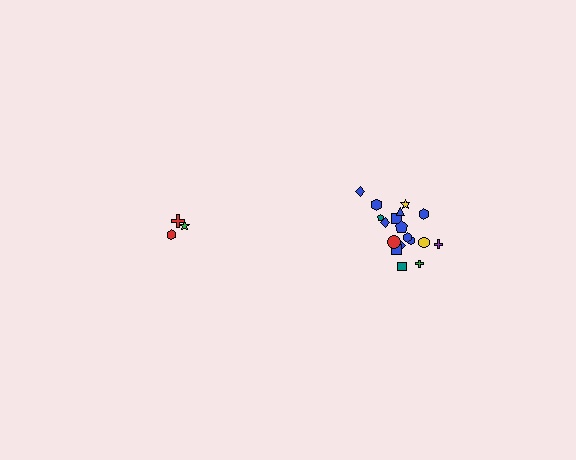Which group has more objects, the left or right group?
The right group.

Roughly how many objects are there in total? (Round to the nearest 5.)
Roughly 20 objects in total.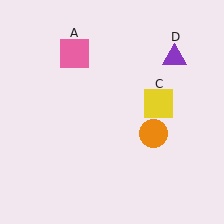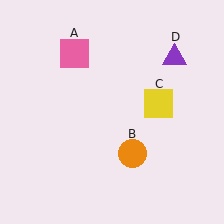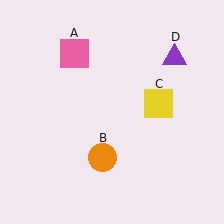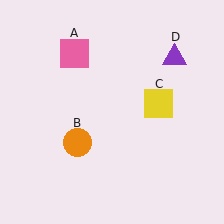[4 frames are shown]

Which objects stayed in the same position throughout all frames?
Pink square (object A) and yellow square (object C) and purple triangle (object D) remained stationary.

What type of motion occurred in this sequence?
The orange circle (object B) rotated clockwise around the center of the scene.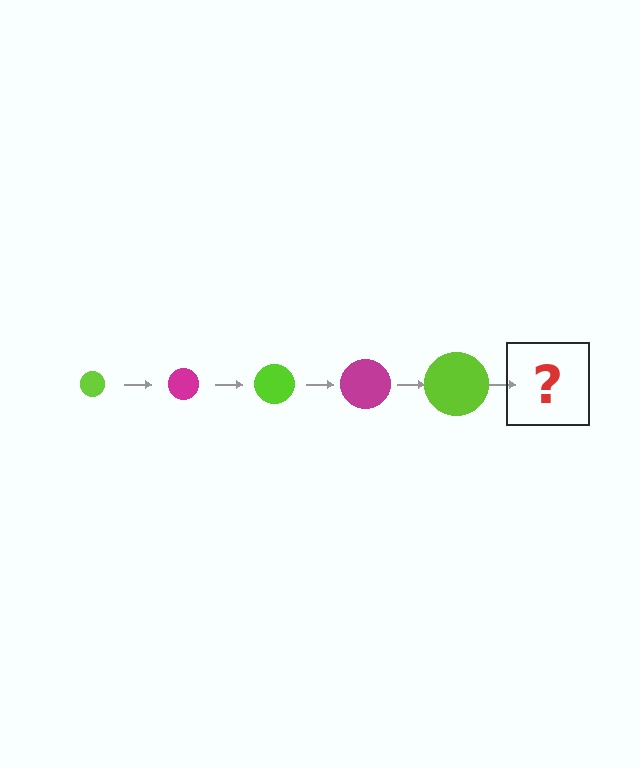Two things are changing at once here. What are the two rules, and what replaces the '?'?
The two rules are that the circle grows larger each step and the color cycles through lime and magenta. The '?' should be a magenta circle, larger than the previous one.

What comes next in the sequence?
The next element should be a magenta circle, larger than the previous one.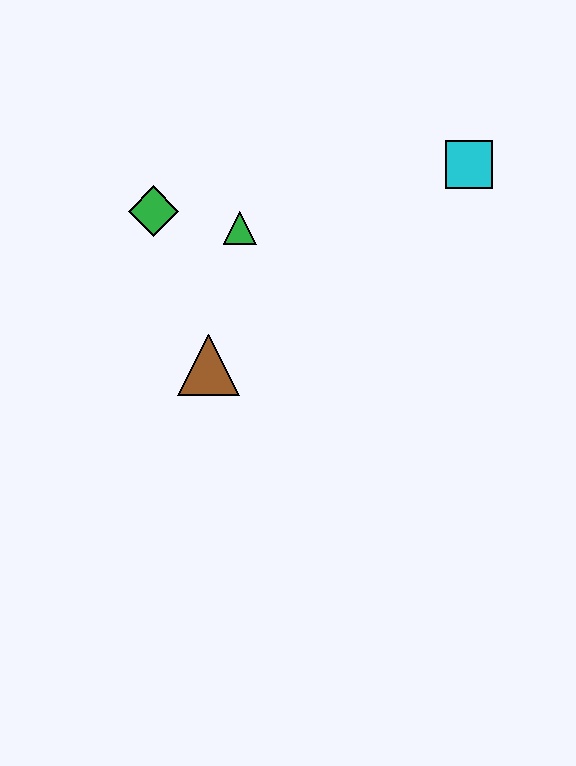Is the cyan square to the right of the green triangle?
Yes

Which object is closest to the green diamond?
The green triangle is closest to the green diamond.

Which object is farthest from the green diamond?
The cyan square is farthest from the green diamond.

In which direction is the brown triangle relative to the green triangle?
The brown triangle is below the green triangle.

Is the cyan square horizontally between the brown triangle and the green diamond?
No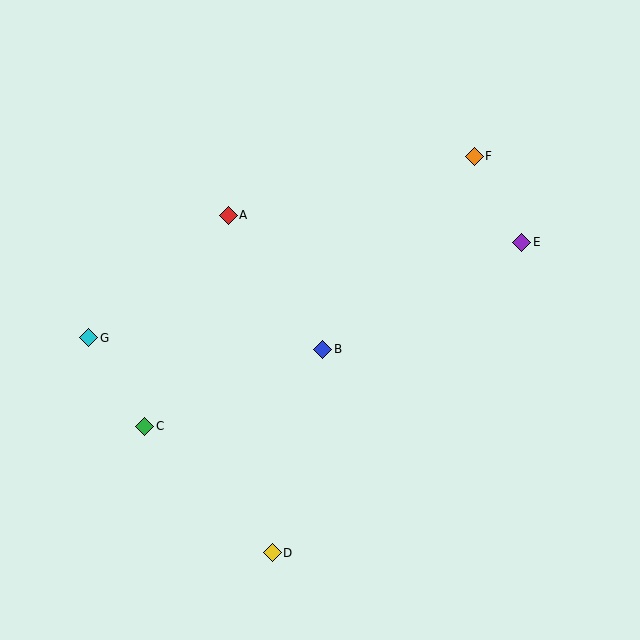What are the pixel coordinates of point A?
Point A is at (228, 215).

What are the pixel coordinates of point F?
Point F is at (474, 156).